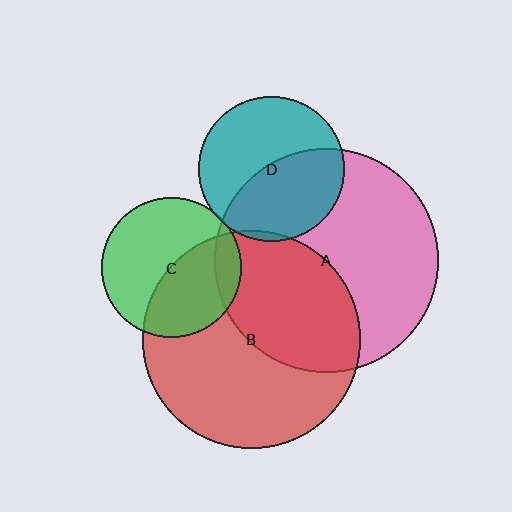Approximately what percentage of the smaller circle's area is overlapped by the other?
Approximately 45%.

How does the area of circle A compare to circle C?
Approximately 2.6 times.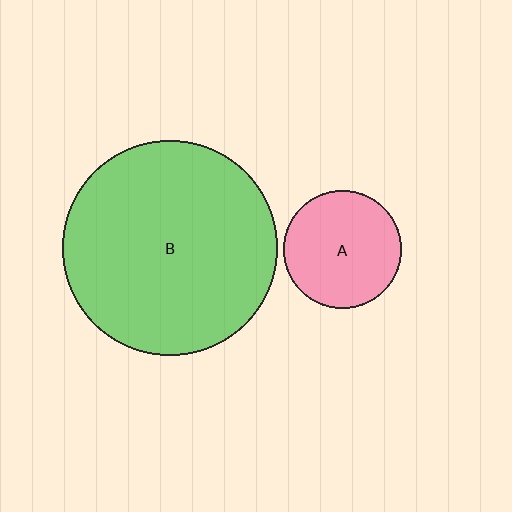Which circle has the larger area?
Circle B (green).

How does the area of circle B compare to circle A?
Approximately 3.3 times.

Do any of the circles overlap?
No, none of the circles overlap.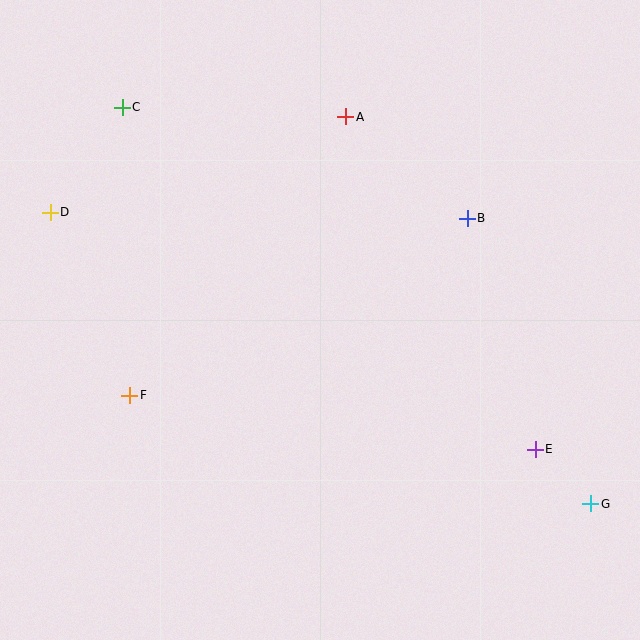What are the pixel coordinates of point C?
Point C is at (122, 107).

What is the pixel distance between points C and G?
The distance between C and G is 613 pixels.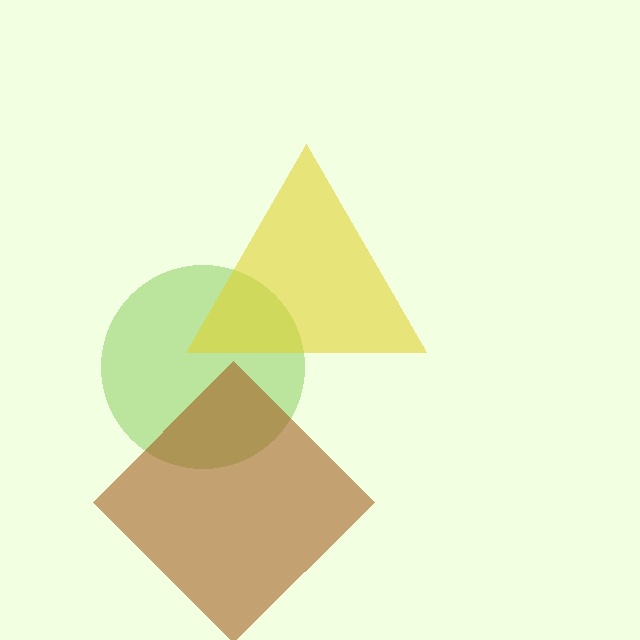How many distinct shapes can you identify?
There are 3 distinct shapes: a lime circle, a brown diamond, a yellow triangle.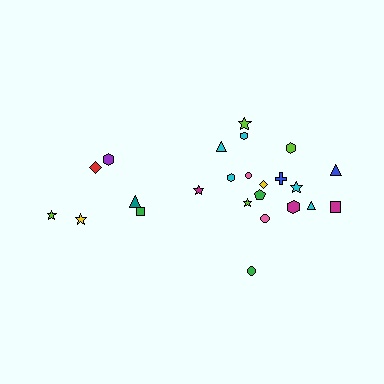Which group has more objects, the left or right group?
The right group.